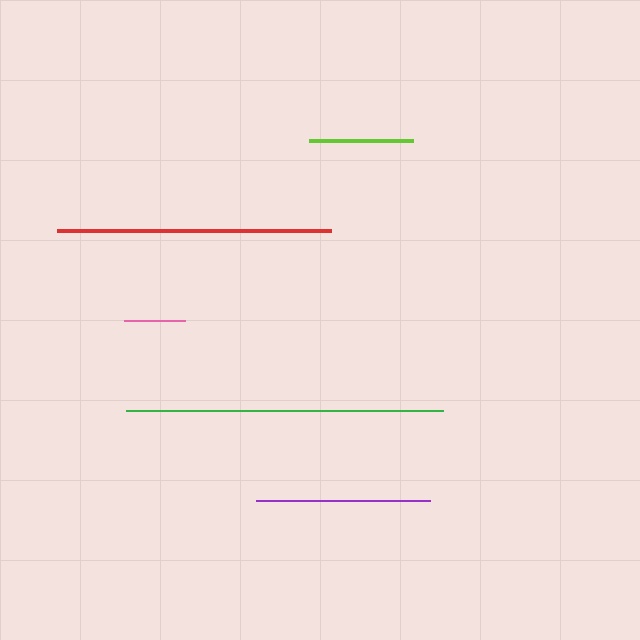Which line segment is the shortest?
The pink line is the shortest at approximately 61 pixels.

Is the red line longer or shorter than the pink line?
The red line is longer than the pink line.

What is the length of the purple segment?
The purple segment is approximately 174 pixels long.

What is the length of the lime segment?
The lime segment is approximately 104 pixels long.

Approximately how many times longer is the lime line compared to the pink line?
The lime line is approximately 1.7 times the length of the pink line.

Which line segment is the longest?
The green line is the longest at approximately 317 pixels.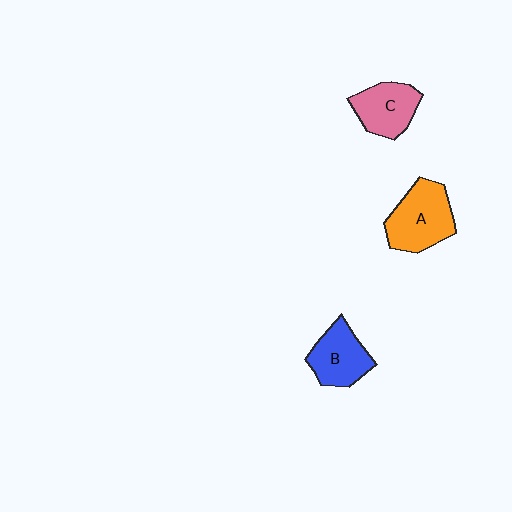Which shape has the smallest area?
Shape C (pink).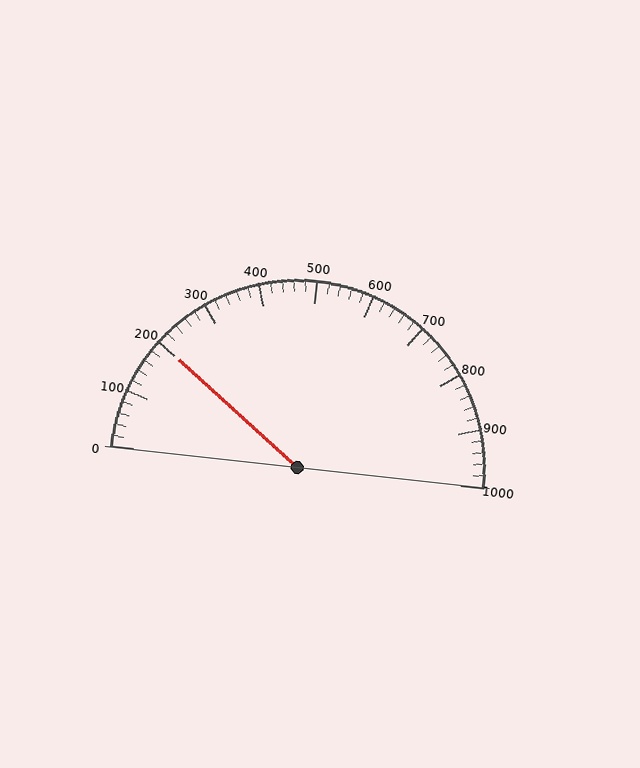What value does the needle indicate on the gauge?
The needle indicates approximately 200.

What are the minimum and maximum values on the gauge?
The gauge ranges from 0 to 1000.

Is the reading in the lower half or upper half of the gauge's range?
The reading is in the lower half of the range (0 to 1000).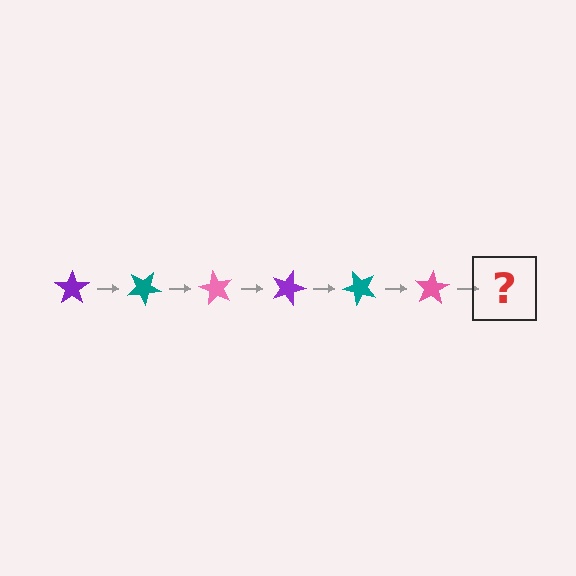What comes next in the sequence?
The next element should be a purple star, rotated 180 degrees from the start.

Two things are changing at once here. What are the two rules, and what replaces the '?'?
The two rules are that it rotates 30 degrees each step and the color cycles through purple, teal, and pink. The '?' should be a purple star, rotated 180 degrees from the start.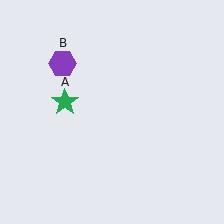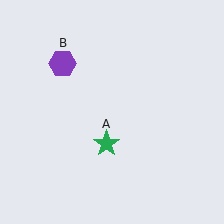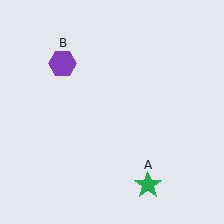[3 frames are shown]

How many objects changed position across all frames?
1 object changed position: green star (object A).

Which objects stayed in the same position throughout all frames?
Purple hexagon (object B) remained stationary.